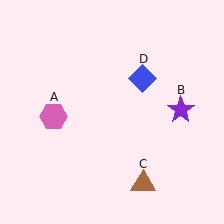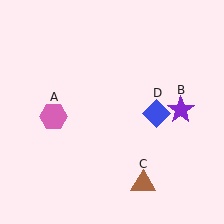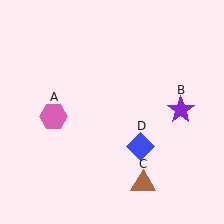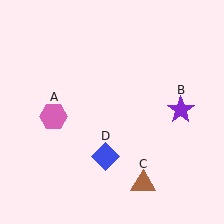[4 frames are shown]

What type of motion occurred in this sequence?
The blue diamond (object D) rotated clockwise around the center of the scene.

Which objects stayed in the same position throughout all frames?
Pink hexagon (object A) and purple star (object B) and brown triangle (object C) remained stationary.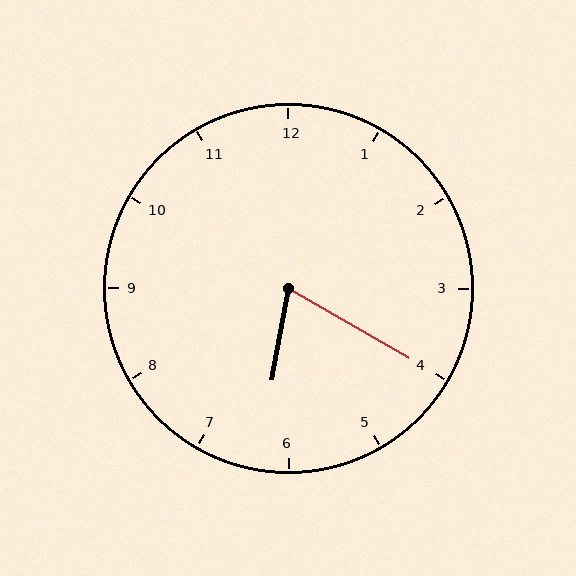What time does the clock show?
6:20.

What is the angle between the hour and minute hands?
Approximately 70 degrees.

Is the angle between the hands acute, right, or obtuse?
It is acute.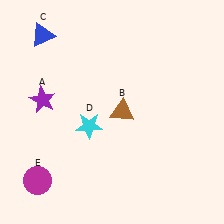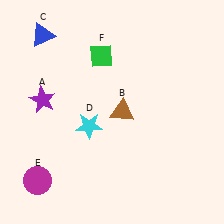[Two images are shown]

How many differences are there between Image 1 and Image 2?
There is 1 difference between the two images.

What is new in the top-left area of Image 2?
A green diamond (F) was added in the top-left area of Image 2.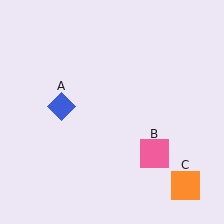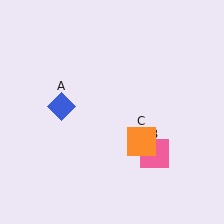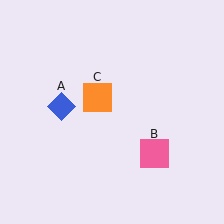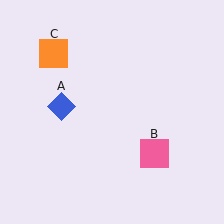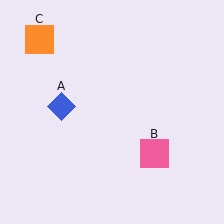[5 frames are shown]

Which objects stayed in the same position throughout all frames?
Blue diamond (object A) and pink square (object B) remained stationary.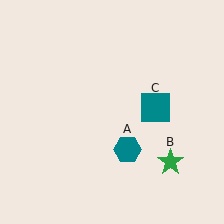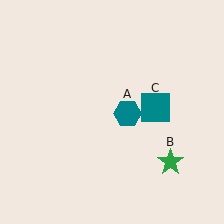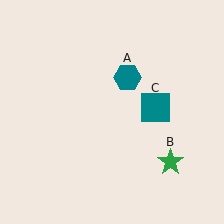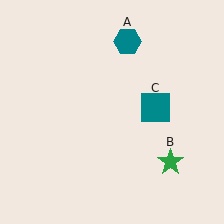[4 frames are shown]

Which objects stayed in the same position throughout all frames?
Green star (object B) and teal square (object C) remained stationary.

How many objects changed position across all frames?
1 object changed position: teal hexagon (object A).